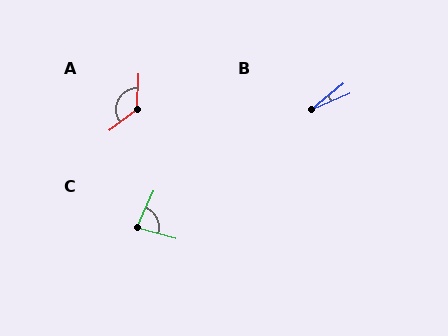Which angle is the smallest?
B, at approximately 15 degrees.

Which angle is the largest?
A, at approximately 129 degrees.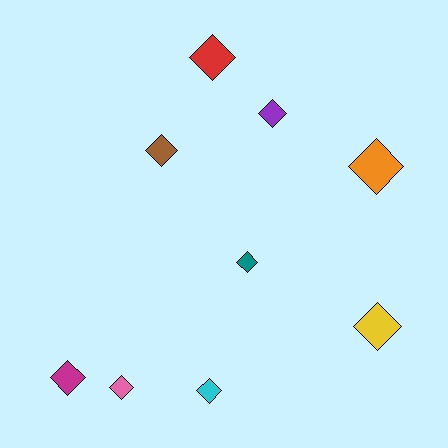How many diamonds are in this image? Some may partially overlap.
There are 9 diamonds.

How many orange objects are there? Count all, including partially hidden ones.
There is 1 orange object.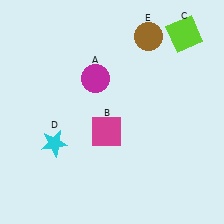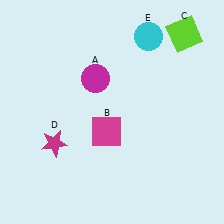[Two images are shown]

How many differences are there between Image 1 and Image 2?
There are 2 differences between the two images.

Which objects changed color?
D changed from cyan to magenta. E changed from brown to cyan.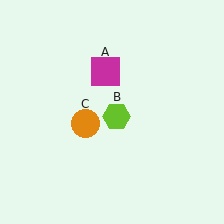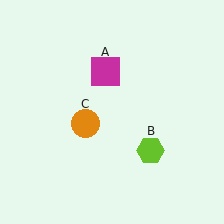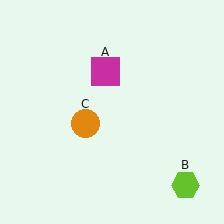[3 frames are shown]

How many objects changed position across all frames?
1 object changed position: lime hexagon (object B).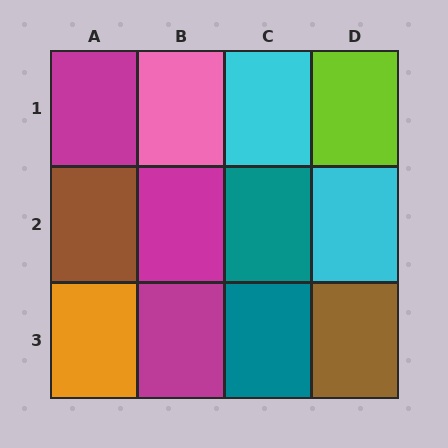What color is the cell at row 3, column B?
Magenta.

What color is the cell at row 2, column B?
Magenta.